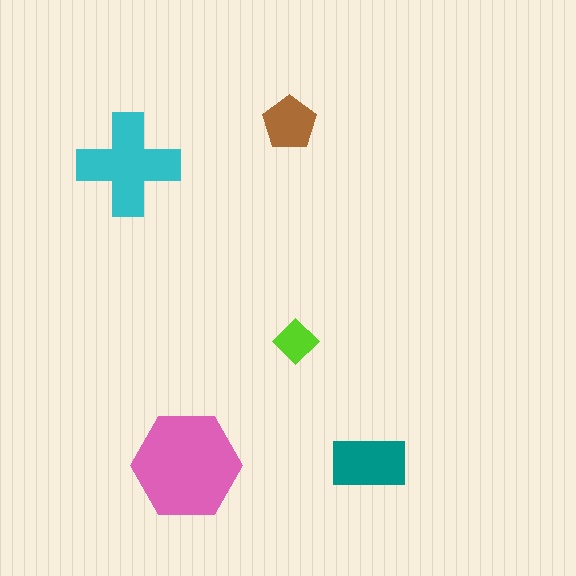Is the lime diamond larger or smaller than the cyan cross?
Smaller.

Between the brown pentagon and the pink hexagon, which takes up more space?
The pink hexagon.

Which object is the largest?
The pink hexagon.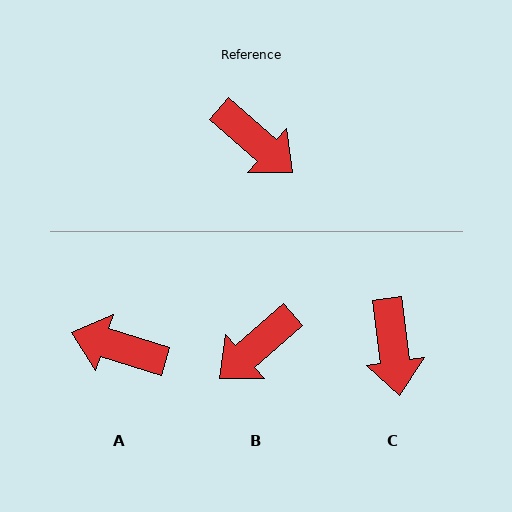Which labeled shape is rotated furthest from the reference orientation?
A, about 156 degrees away.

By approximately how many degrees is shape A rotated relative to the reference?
Approximately 156 degrees clockwise.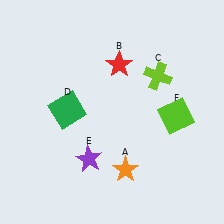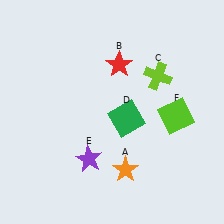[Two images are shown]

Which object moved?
The green square (D) moved right.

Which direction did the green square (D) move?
The green square (D) moved right.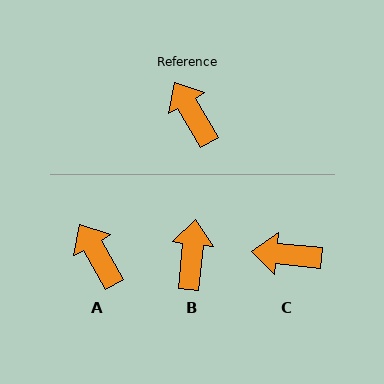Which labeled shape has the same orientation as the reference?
A.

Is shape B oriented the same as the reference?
No, it is off by about 36 degrees.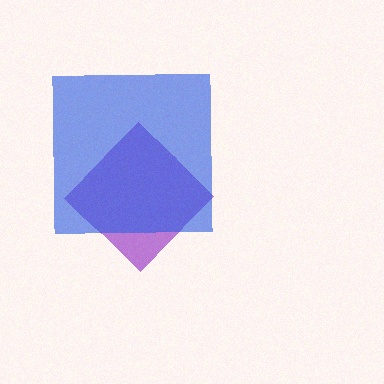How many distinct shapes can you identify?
There are 2 distinct shapes: a purple diamond, a blue square.